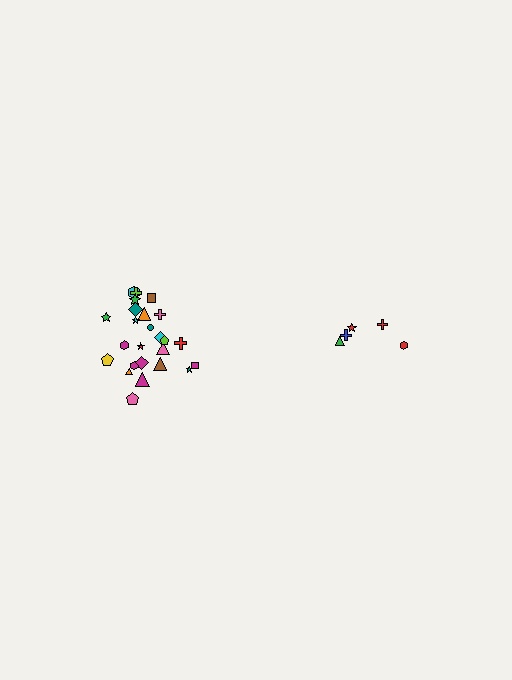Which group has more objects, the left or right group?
The left group.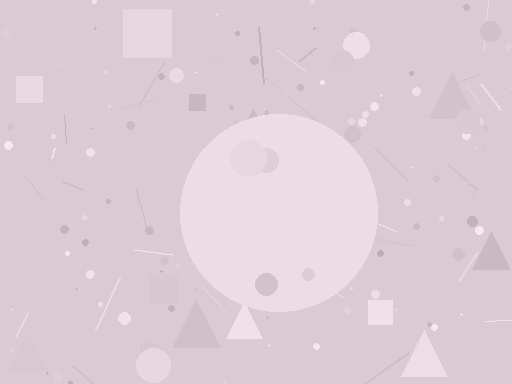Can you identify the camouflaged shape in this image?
The camouflaged shape is a circle.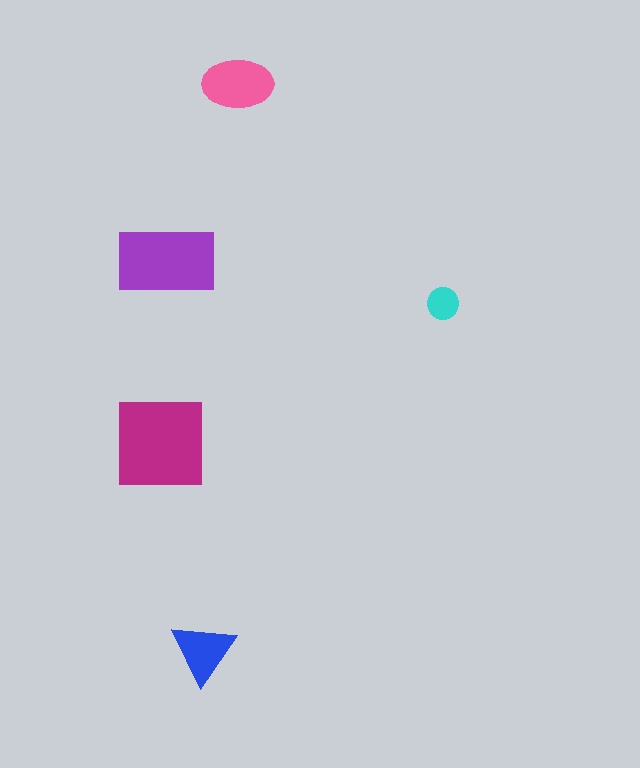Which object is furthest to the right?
The cyan circle is rightmost.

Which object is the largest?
The magenta square.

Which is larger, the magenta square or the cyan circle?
The magenta square.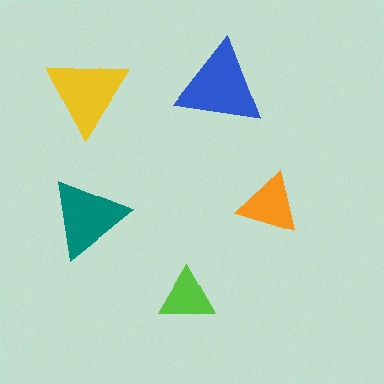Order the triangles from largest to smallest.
the blue one, the yellow one, the teal one, the orange one, the lime one.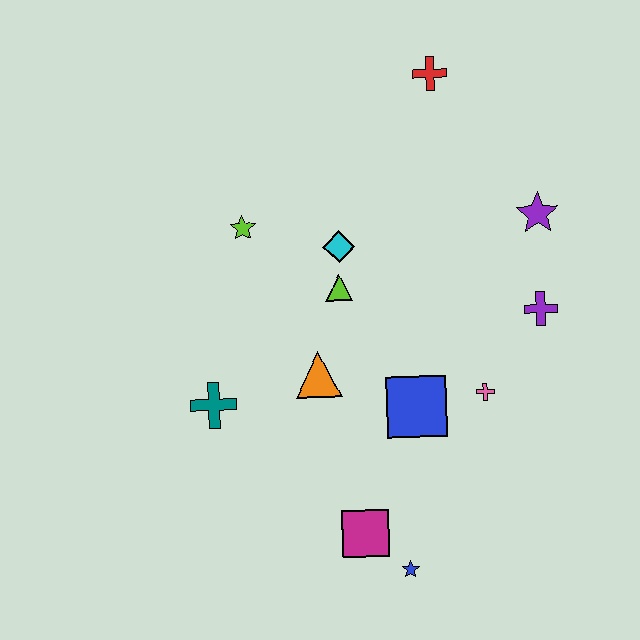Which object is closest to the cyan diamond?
The lime triangle is closest to the cyan diamond.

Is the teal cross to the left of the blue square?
Yes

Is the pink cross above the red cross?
No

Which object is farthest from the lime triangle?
The blue star is farthest from the lime triangle.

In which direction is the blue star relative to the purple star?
The blue star is below the purple star.